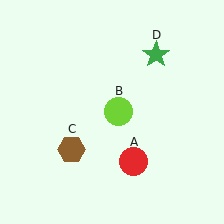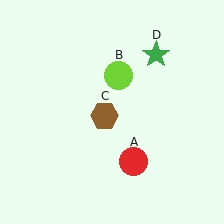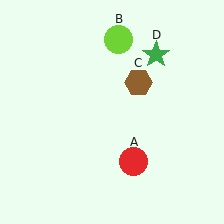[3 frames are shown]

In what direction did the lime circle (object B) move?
The lime circle (object B) moved up.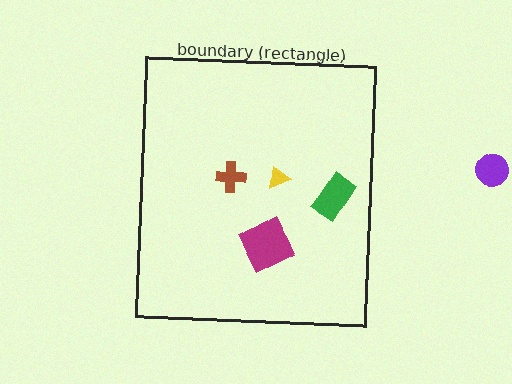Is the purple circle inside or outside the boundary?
Outside.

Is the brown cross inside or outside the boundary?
Inside.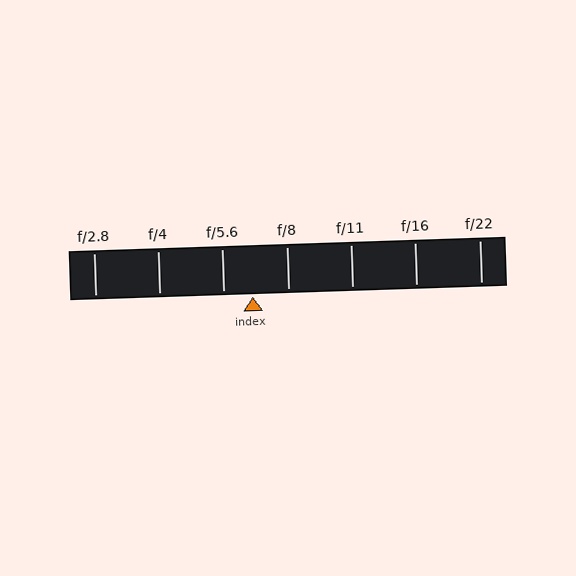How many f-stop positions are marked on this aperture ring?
There are 7 f-stop positions marked.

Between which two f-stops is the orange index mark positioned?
The index mark is between f/5.6 and f/8.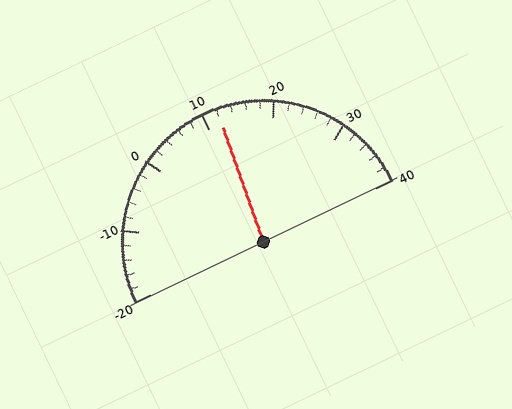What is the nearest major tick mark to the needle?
The nearest major tick mark is 10.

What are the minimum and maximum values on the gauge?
The gauge ranges from -20 to 40.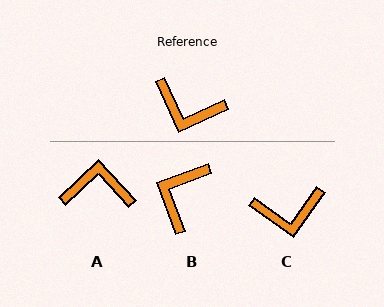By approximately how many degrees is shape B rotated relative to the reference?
Approximately 94 degrees clockwise.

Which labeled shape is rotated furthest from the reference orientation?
A, about 162 degrees away.